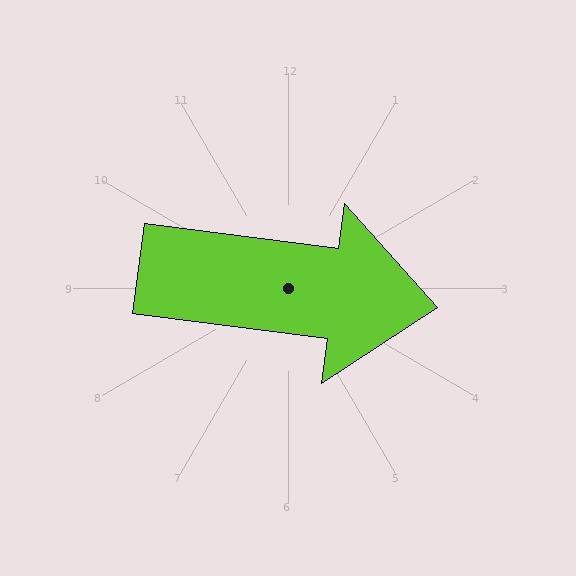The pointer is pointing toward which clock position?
Roughly 3 o'clock.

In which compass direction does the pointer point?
East.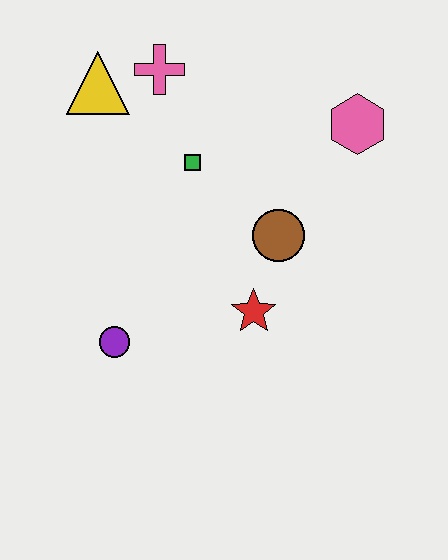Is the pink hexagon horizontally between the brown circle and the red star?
No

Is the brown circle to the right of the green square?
Yes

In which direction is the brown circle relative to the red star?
The brown circle is above the red star.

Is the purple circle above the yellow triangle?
No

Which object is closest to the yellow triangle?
The pink cross is closest to the yellow triangle.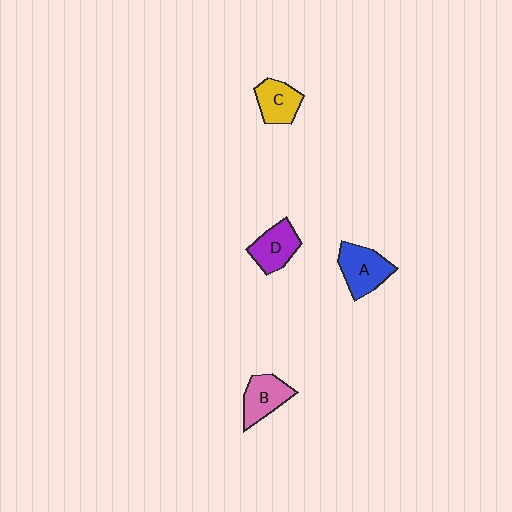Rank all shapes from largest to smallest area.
From largest to smallest: A (blue), B (pink), D (purple), C (yellow).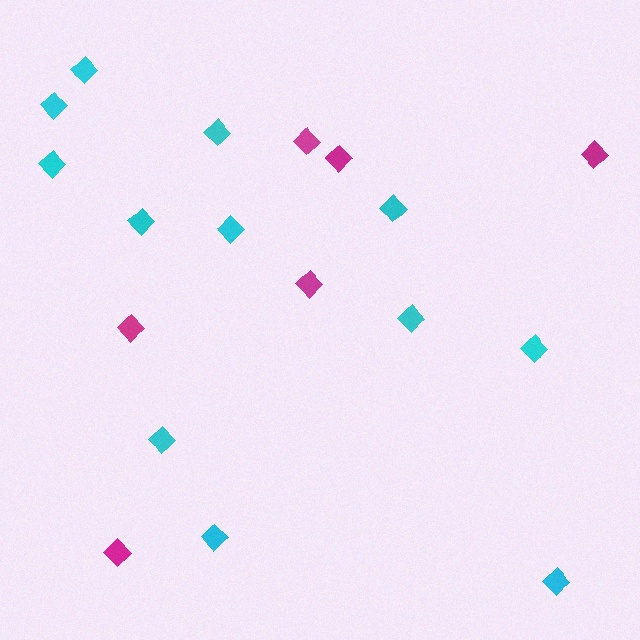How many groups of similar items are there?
There are 2 groups: one group of magenta diamonds (6) and one group of cyan diamonds (12).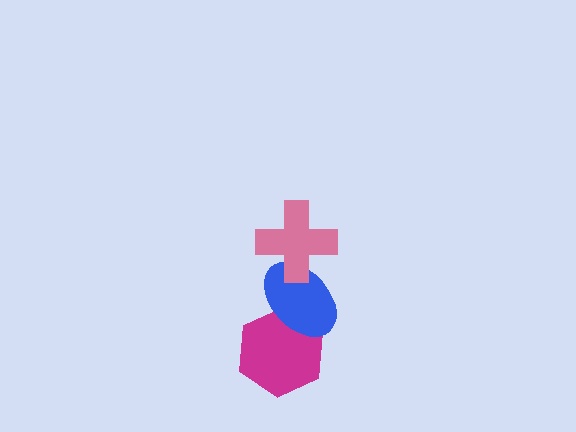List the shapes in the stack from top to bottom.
From top to bottom: the pink cross, the blue ellipse, the magenta hexagon.